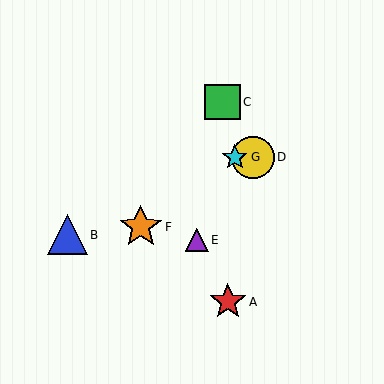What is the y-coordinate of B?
Object B is at y≈235.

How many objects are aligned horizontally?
2 objects (D, G) are aligned horizontally.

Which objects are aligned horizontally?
Objects D, G are aligned horizontally.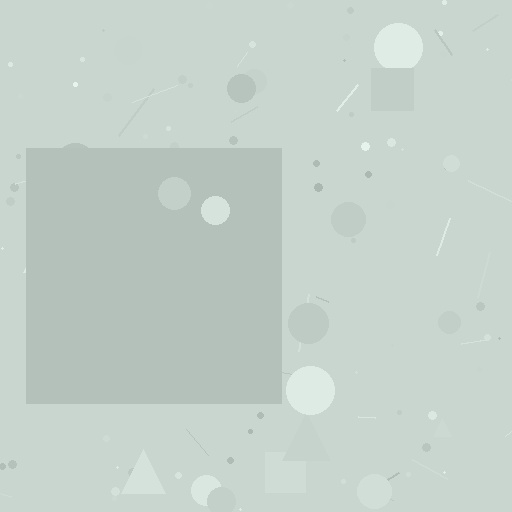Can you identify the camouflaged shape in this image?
The camouflaged shape is a square.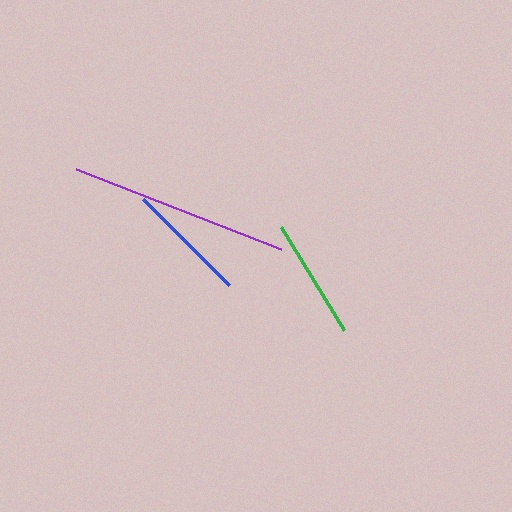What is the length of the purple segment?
The purple segment is approximately 219 pixels long.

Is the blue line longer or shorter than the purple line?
The purple line is longer than the blue line.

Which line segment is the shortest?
The green line is the shortest at approximately 121 pixels.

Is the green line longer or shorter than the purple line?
The purple line is longer than the green line.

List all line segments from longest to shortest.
From longest to shortest: purple, blue, green.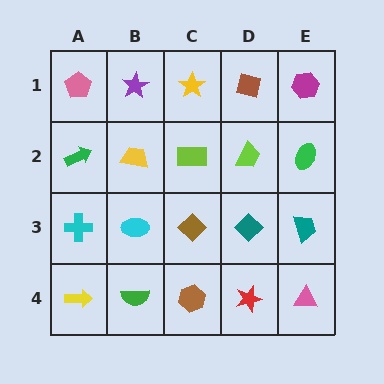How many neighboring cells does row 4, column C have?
3.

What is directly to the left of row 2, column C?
A yellow trapezoid.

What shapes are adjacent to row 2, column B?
A purple star (row 1, column B), a cyan ellipse (row 3, column B), a green arrow (row 2, column A), a lime rectangle (row 2, column C).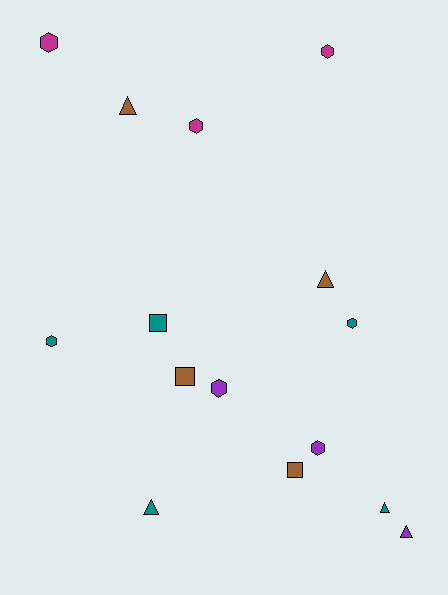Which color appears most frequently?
Teal, with 5 objects.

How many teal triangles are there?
There are 2 teal triangles.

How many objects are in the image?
There are 15 objects.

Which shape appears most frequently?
Hexagon, with 7 objects.